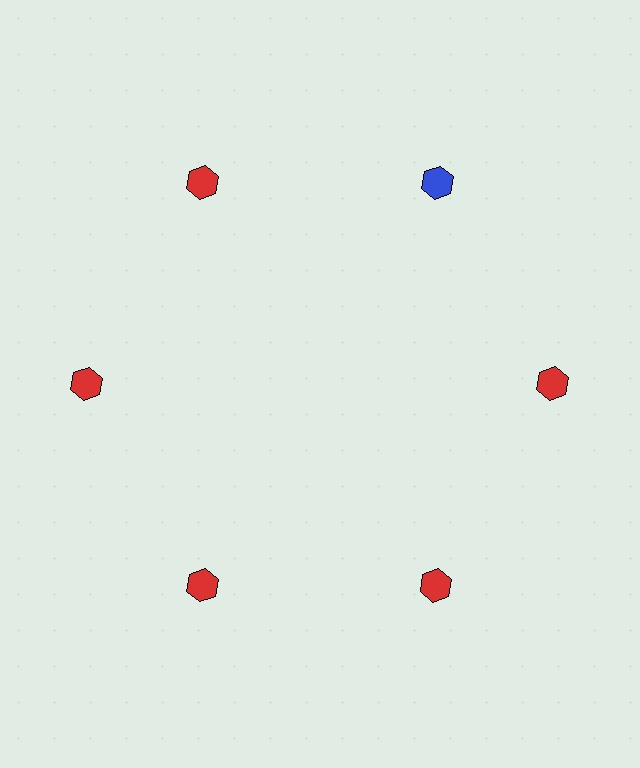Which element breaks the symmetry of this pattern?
The blue hexagon at roughly the 1 o'clock position breaks the symmetry. All other shapes are red hexagons.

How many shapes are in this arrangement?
There are 6 shapes arranged in a ring pattern.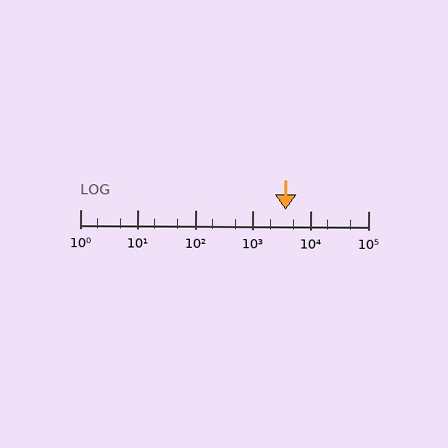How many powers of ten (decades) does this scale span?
The scale spans 5 decades, from 1 to 100000.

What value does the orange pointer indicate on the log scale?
The pointer indicates approximately 3700.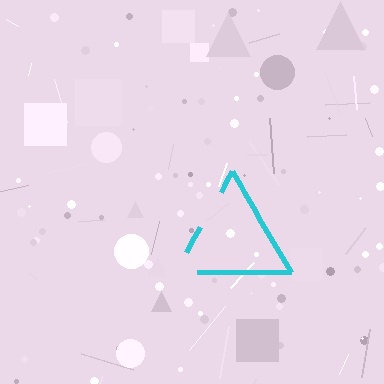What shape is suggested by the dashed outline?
The dashed outline suggests a triangle.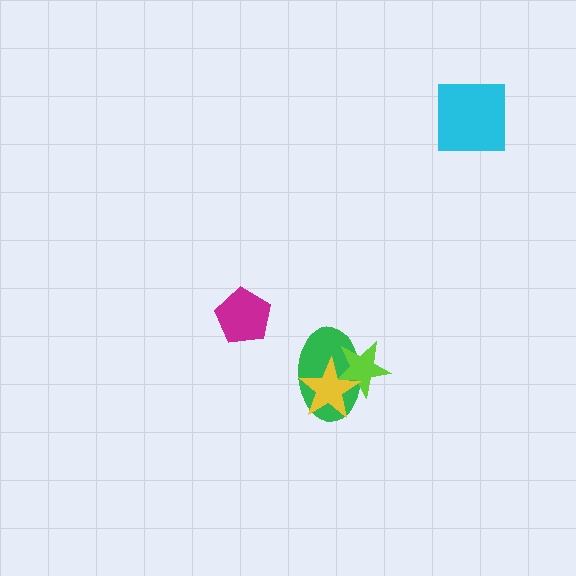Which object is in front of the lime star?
The yellow star is in front of the lime star.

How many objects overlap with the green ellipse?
2 objects overlap with the green ellipse.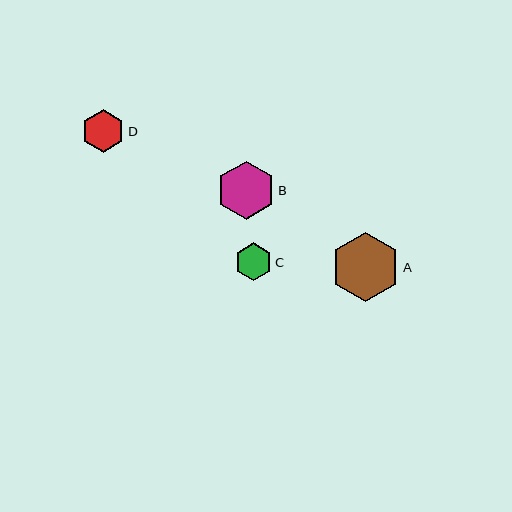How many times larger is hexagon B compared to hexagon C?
Hexagon B is approximately 1.6 times the size of hexagon C.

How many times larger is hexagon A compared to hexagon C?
Hexagon A is approximately 1.9 times the size of hexagon C.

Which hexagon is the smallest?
Hexagon C is the smallest with a size of approximately 38 pixels.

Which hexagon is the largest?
Hexagon A is the largest with a size of approximately 69 pixels.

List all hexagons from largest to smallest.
From largest to smallest: A, B, D, C.